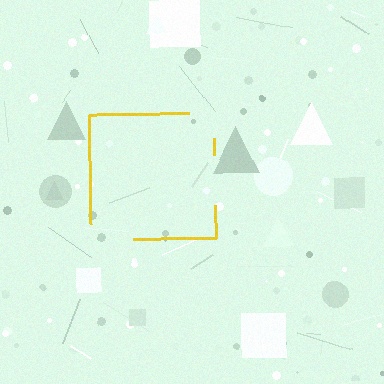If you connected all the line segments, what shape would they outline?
They would outline a square.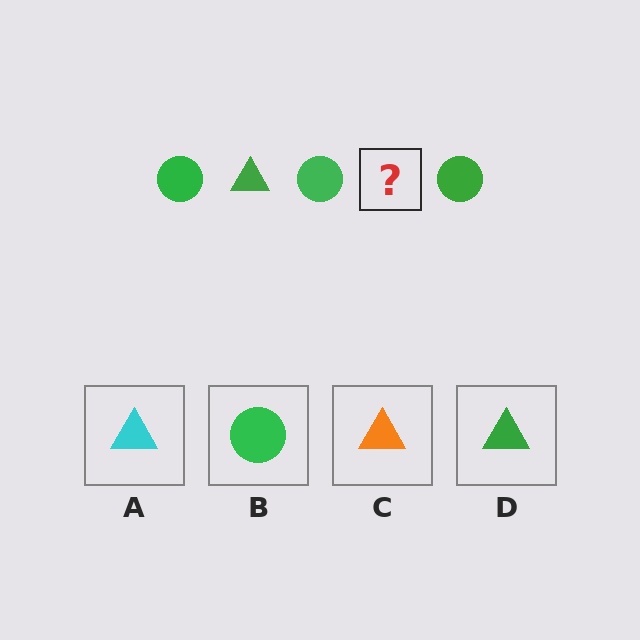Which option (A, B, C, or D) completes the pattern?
D.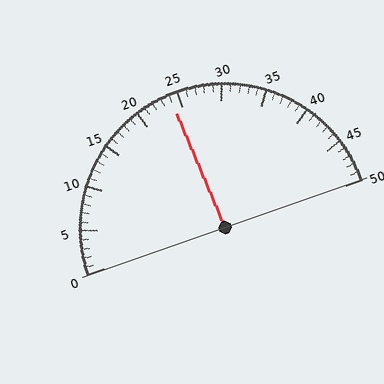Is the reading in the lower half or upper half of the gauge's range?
The reading is in the lower half of the range (0 to 50).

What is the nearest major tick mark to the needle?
The nearest major tick mark is 25.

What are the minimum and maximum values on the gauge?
The gauge ranges from 0 to 50.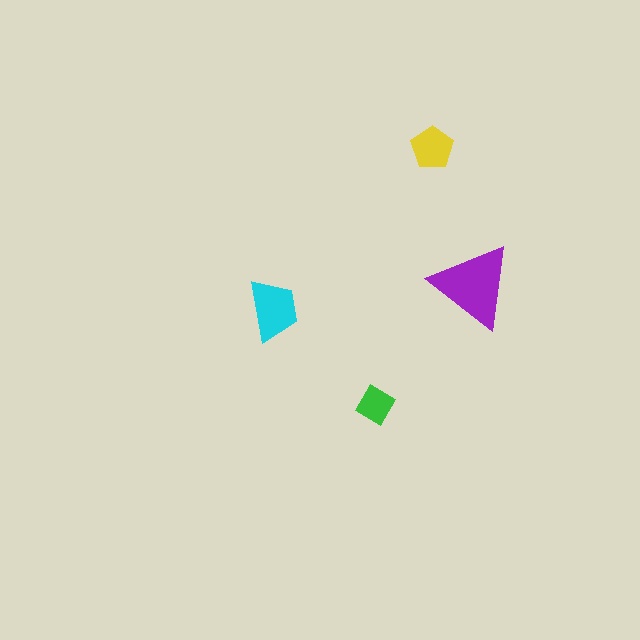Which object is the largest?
The purple triangle.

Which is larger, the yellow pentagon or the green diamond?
The yellow pentagon.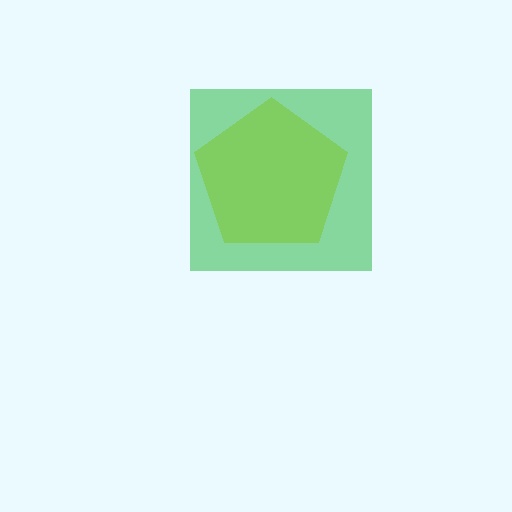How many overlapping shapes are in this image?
There are 2 overlapping shapes in the image.